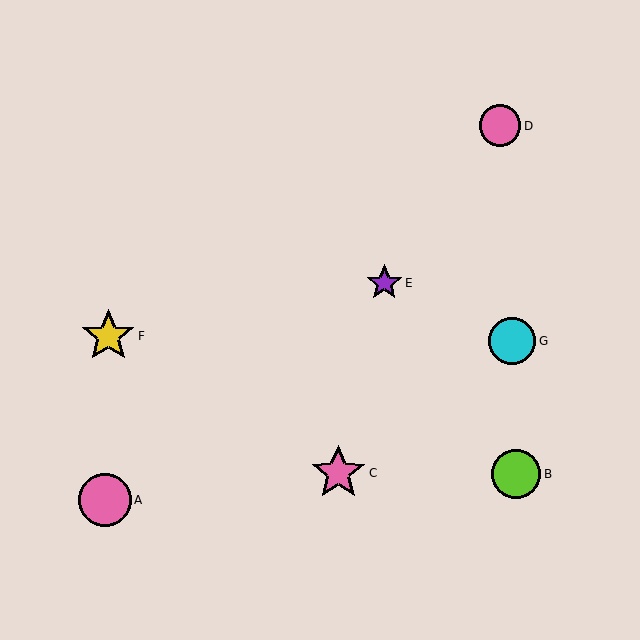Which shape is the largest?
The pink star (labeled C) is the largest.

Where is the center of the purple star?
The center of the purple star is at (384, 283).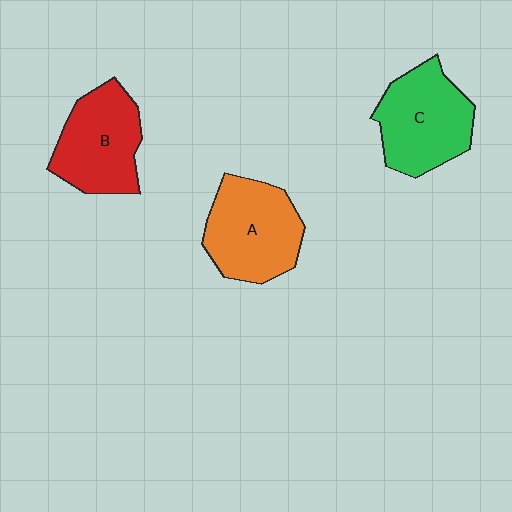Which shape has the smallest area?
Shape B (red).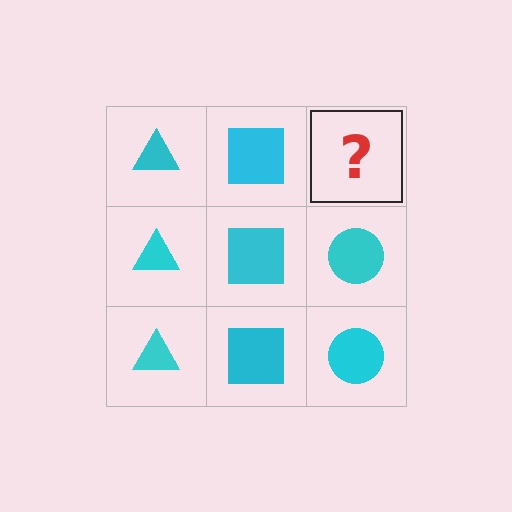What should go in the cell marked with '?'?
The missing cell should contain a cyan circle.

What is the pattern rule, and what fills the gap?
The rule is that each column has a consistent shape. The gap should be filled with a cyan circle.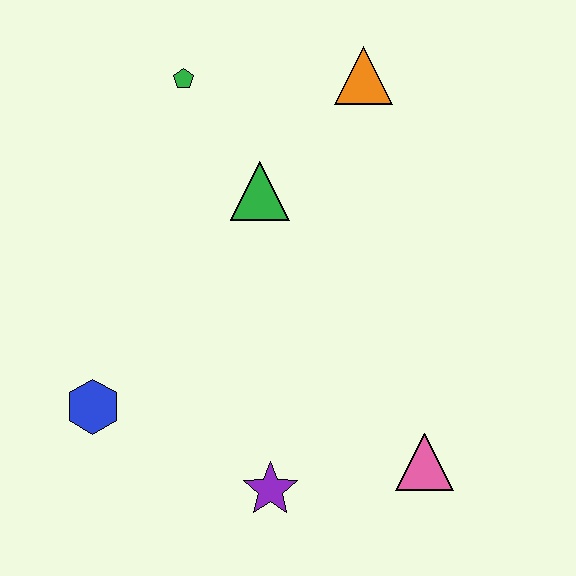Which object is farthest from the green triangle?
The pink triangle is farthest from the green triangle.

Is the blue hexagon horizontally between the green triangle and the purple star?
No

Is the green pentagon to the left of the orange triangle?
Yes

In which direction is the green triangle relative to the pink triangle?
The green triangle is above the pink triangle.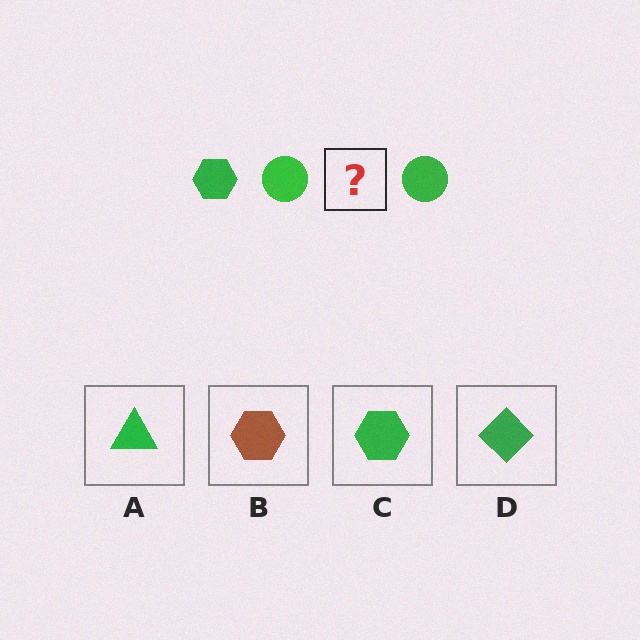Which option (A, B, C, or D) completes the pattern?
C.